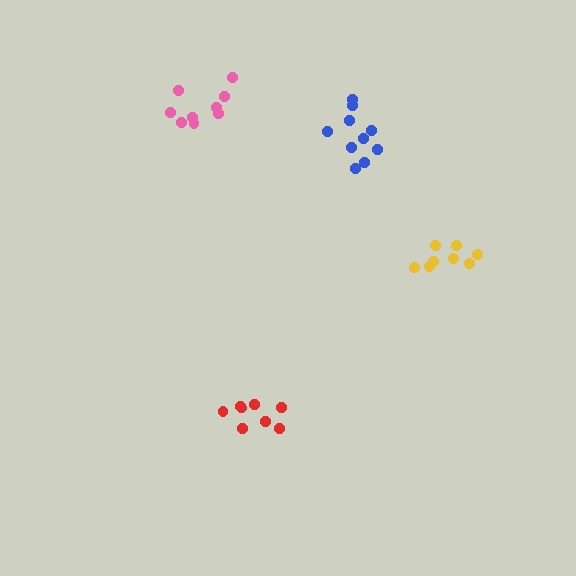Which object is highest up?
The pink cluster is topmost.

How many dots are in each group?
Group 1: 8 dots, Group 2: 9 dots, Group 3: 10 dots, Group 4: 8 dots (35 total).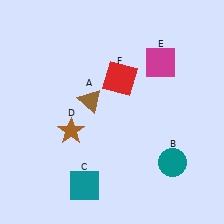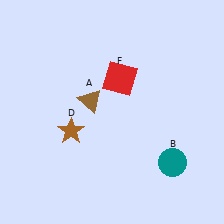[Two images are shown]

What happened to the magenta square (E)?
The magenta square (E) was removed in Image 2. It was in the top-right area of Image 1.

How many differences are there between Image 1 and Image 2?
There are 2 differences between the two images.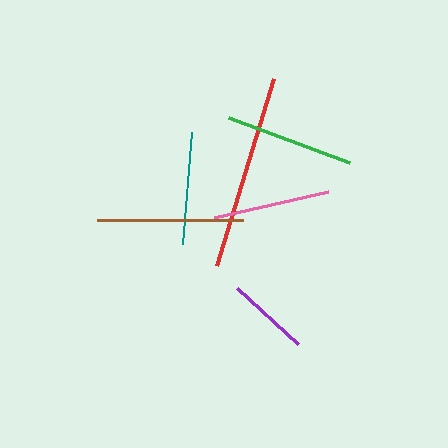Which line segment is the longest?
The red line is the longest at approximately 196 pixels.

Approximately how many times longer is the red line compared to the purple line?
The red line is approximately 2.4 times the length of the purple line.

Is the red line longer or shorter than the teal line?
The red line is longer than the teal line.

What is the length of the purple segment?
The purple segment is approximately 82 pixels long.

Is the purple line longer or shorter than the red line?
The red line is longer than the purple line.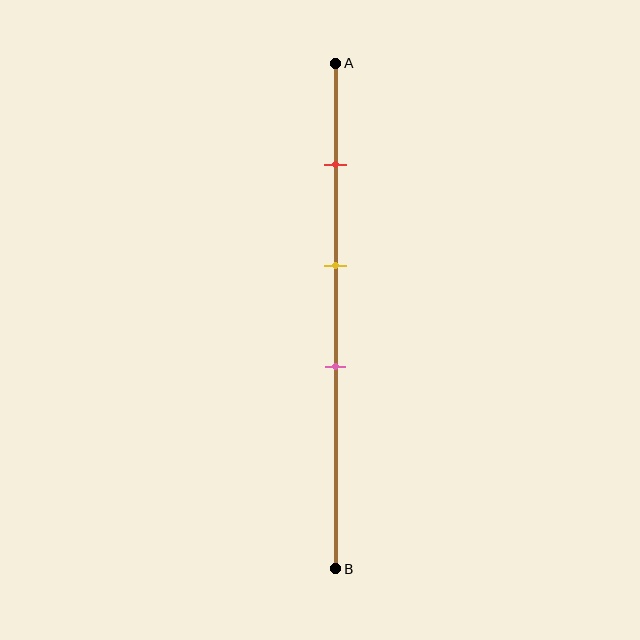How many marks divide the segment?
There are 3 marks dividing the segment.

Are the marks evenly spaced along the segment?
Yes, the marks are approximately evenly spaced.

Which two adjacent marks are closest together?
The yellow and pink marks are the closest adjacent pair.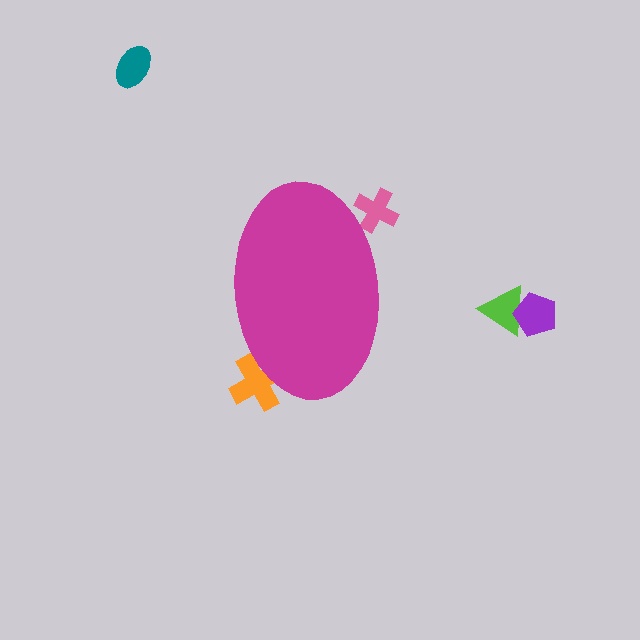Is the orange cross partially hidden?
Yes, the orange cross is partially hidden behind the magenta ellipse.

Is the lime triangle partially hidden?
No, the lime triangle is fully visible.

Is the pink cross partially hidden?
Yes, the pink cross is partially hidden behind the magenta ellipse.